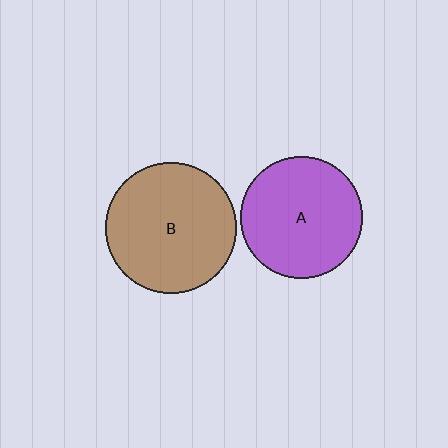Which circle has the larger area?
Circle B (brown).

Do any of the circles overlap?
No, none of the circles overlap.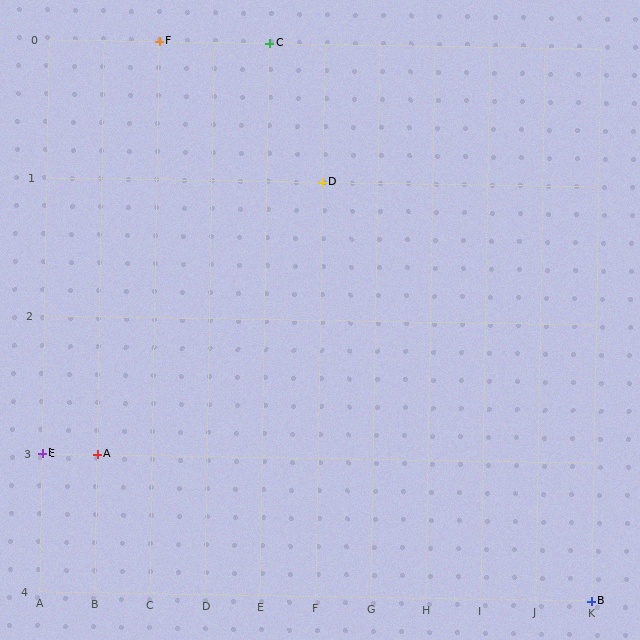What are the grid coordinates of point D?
Point D is at grid coordinates (F, 1).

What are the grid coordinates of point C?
Point C is at grid coordinates (E, 0).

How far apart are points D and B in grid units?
Points D and B are 5 columns and 3 rows apart (about 5.8 grid units diagonally).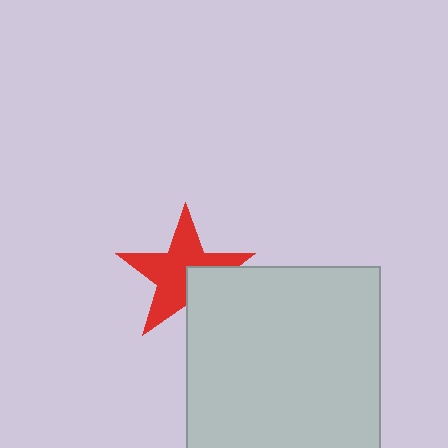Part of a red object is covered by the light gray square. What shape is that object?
It is a star.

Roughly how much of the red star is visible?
Most of it is visible (roughly 69%).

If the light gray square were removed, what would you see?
You would see the complete red star.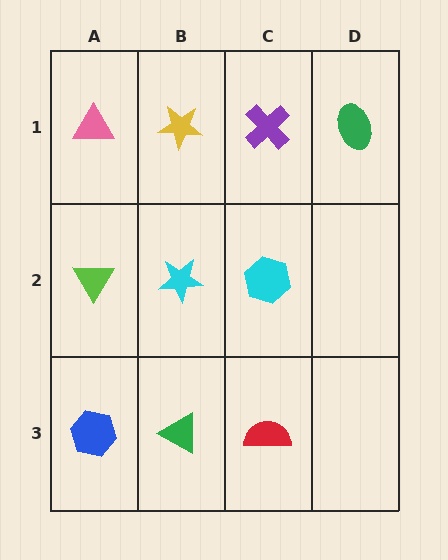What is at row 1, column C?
A purple cross.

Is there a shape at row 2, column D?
No, that cell is empty.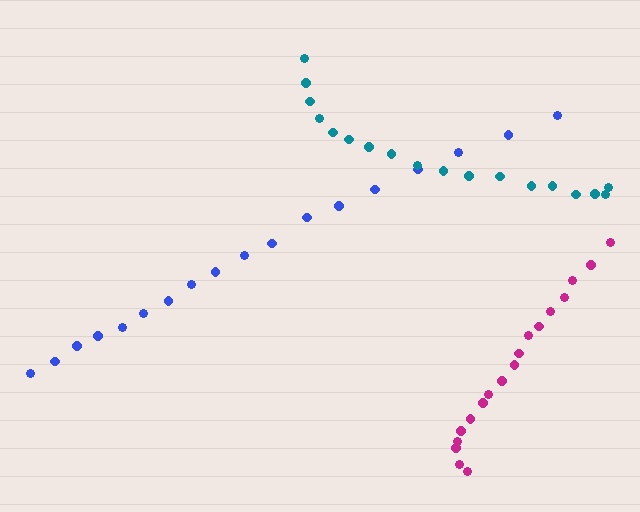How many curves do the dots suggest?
There are 3 distinct paths.